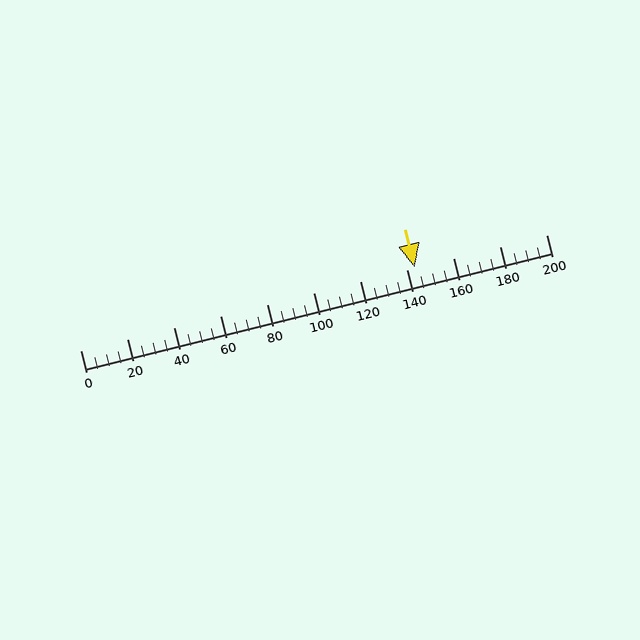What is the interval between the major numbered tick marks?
The major tick marks are spaced 20 units apart.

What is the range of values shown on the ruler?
The ruler shows values from 0 to 200.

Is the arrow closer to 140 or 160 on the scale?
The arrow is closer to 140.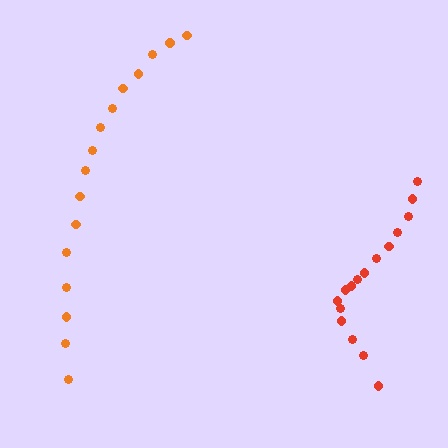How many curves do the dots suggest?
There are 2 distinct paths.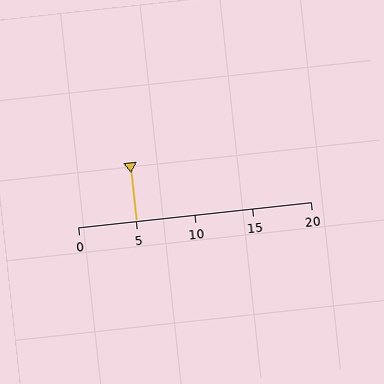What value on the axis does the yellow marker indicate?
The marker indicates approximately 5.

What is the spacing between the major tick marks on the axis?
The major ticks are spaced 5 apart.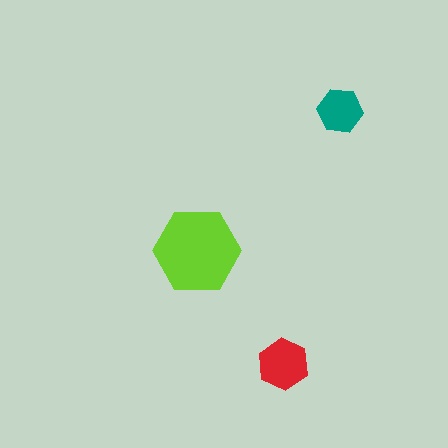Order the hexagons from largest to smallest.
the lime one, the red one, the teal one.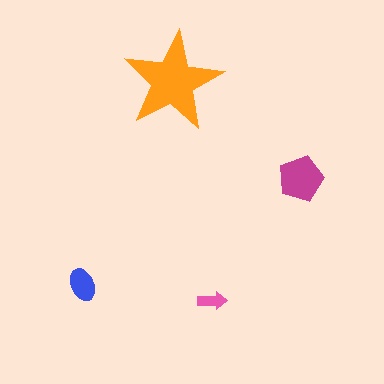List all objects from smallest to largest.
The pink arrow, the blue ellipse, the magenta pentagon, the orange star.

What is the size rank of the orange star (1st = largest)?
1st.